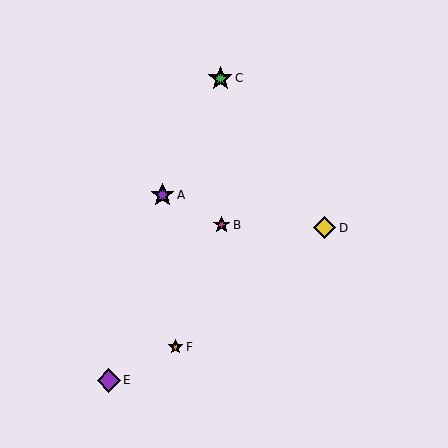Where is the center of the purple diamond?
The center of the purple diamond is at (109, 380).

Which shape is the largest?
The green star (labeled C) is the largest.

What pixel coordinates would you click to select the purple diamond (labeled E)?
Click at (109, 380) to select the purple diamond E.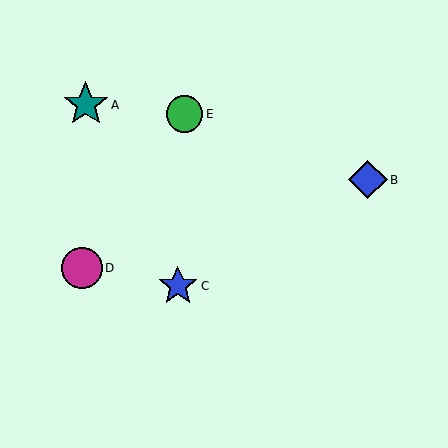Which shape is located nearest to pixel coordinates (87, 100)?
The teal star (labeled A) at (86, 105) is nearest to that location.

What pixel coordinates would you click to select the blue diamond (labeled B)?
Click at (368, 180) to select the blue diamond B.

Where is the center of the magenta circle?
The center of the magenta circle is at (82, 268).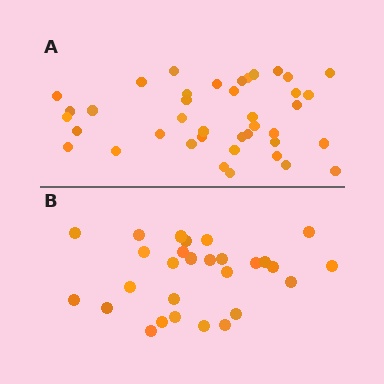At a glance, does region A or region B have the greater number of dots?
Region A (the top region) has more dots.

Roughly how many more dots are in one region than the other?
Region A has roughly 12 or so more dots than region B.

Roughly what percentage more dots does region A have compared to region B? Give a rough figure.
About 45% more.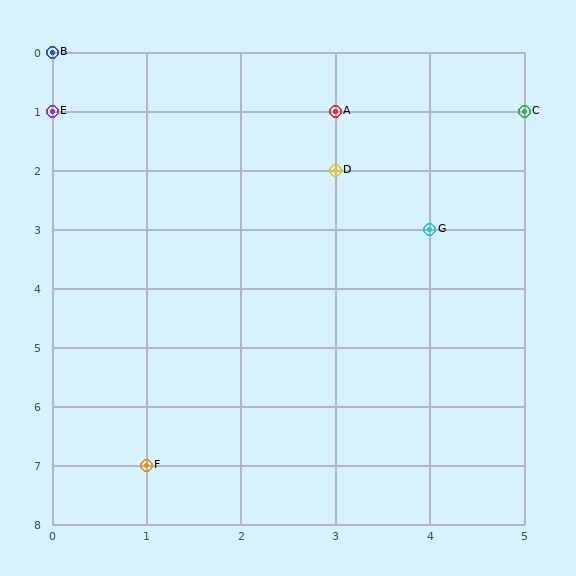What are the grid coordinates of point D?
Point D is at grid coordinates (3, 2).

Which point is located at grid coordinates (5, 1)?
Point C is at (5, 1).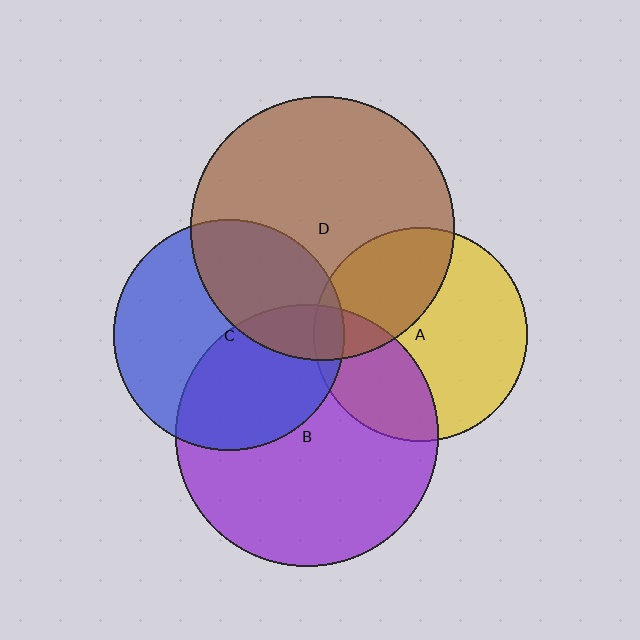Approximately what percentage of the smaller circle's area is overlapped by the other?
Approximately 5%.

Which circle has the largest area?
Circle D (brown).